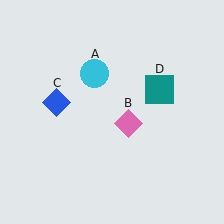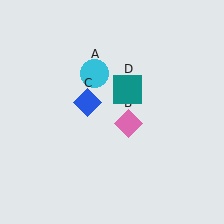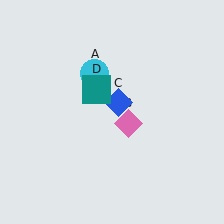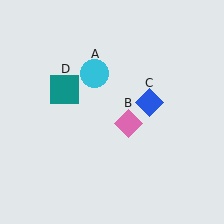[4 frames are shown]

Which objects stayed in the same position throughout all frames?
Cyan circle (object A) and pink diamond (object B) remained stationary.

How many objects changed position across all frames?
2 objects changed position: blue diamond (object C), teal square (object D).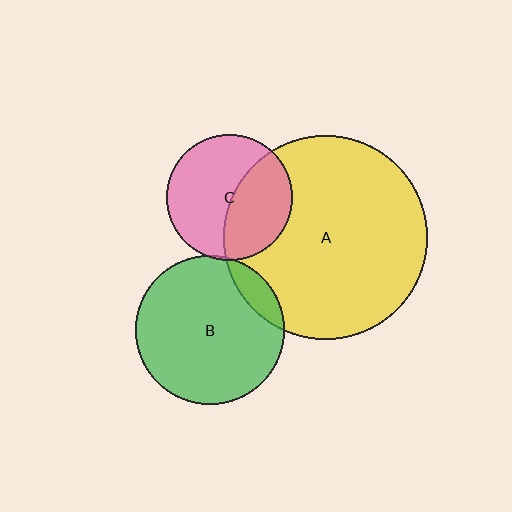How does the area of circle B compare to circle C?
Approximately 1.4 times.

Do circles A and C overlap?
Yes.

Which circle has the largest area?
Circle A (yellow).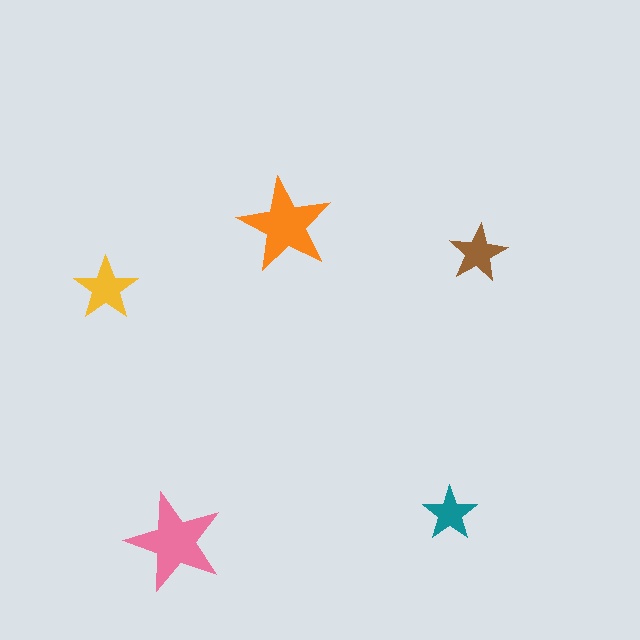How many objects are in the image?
There are 5 objects in the image.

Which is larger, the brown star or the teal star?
The brown one.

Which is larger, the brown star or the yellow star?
The yellow one.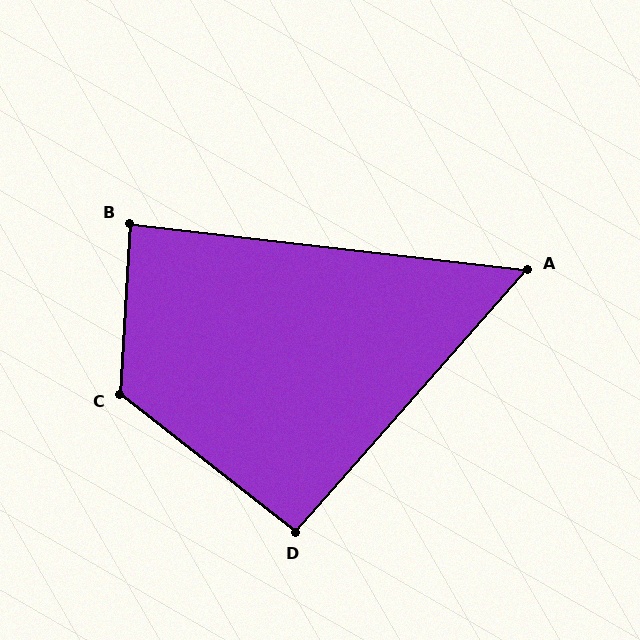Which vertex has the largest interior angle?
C, at approximately 125 degrees.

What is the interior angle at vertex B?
Approximately 87 degrees (approximately right).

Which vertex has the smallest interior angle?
A, at approximately 55 degrees.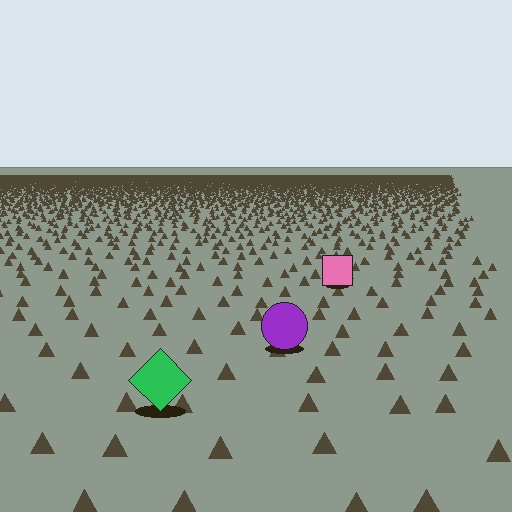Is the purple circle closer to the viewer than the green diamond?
No. The green diamond is closer — you can tell from the texture gradient: the ground texture is coarser near it.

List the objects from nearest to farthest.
From nearest to farthest: the green diamond, the purple circle, the pink square.